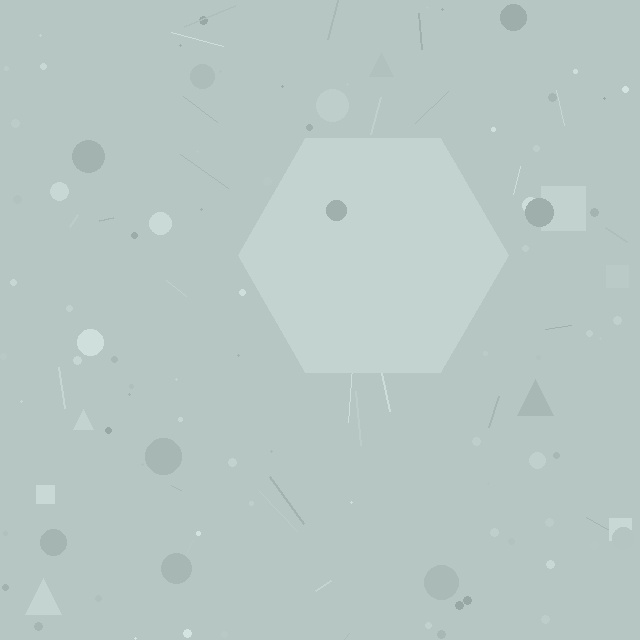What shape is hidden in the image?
A hexagon is hidden in the image.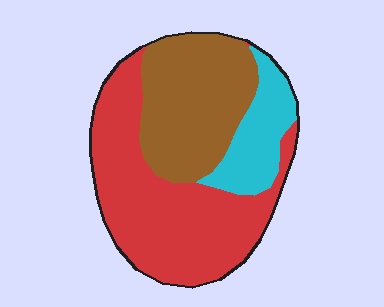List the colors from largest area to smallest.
From largest to smallest: red, brown, cyan.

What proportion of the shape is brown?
Brown takes up between a third and a half of the shape.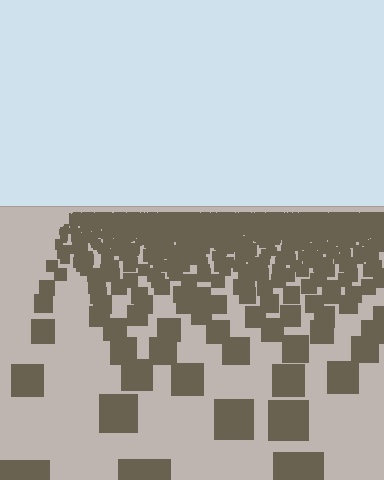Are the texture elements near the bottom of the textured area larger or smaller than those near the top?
Larger. Near the bottom, elements are closer to the viewer and appear at a bigger on-screen size.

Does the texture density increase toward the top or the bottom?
Density increases toward the top.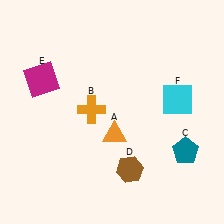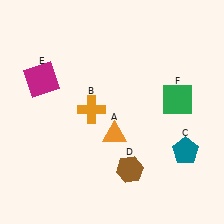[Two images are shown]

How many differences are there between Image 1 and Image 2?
There is 1 difference between the two images.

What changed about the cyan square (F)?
In Image 1, F is cyan. In Image 2, it changed to green.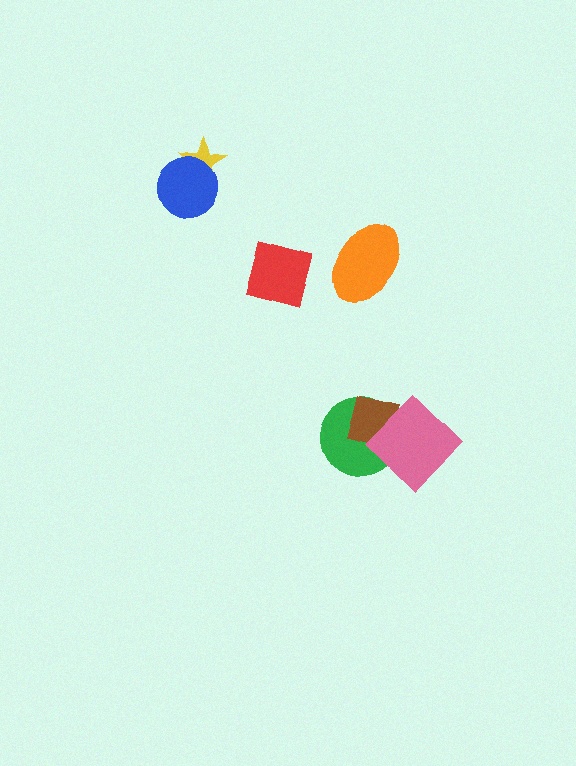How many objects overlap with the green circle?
2 objects overlap with the green circle.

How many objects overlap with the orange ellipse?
0 objects overlap with the orange ellipse.